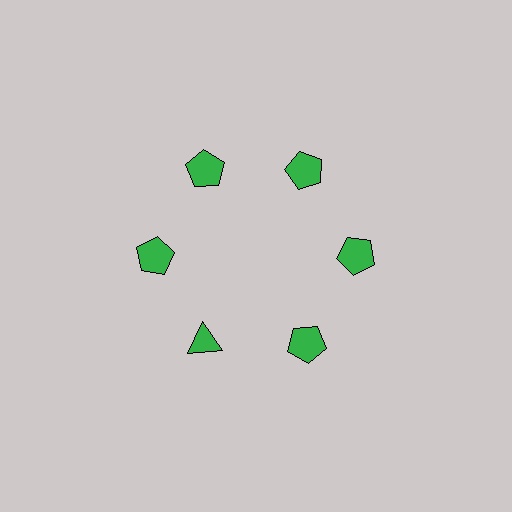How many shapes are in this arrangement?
There are 6 shapes arranged in a ring pattern.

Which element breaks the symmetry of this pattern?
The green triangle at roughly the 7 o'clock position breaks the symmetry. All other shapes are green pentagons.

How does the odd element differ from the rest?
It has a different shape: triangle instead of pentagon.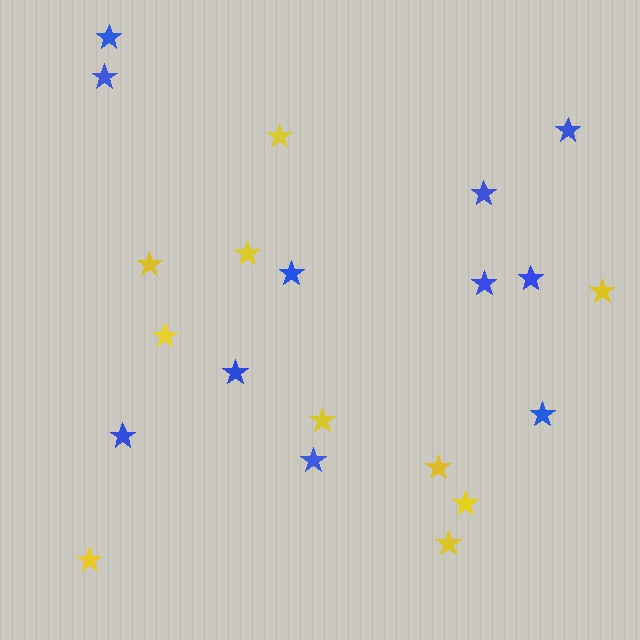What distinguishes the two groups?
There are 2 groups: one group of blue stars (11) and one group of yellow stars (10).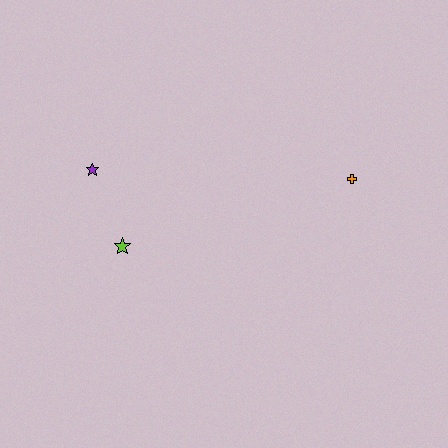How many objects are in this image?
There are 3 objects.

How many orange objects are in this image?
There is 1 orange object.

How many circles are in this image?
There are no circles.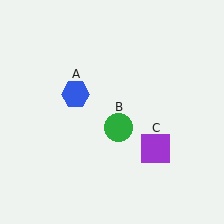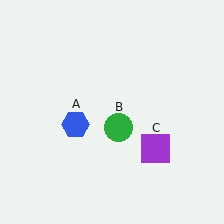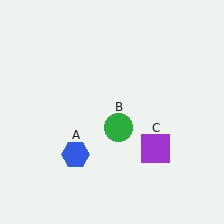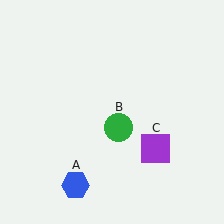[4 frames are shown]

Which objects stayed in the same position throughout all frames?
Green circle (object B) and purple square (object C) remained stationary.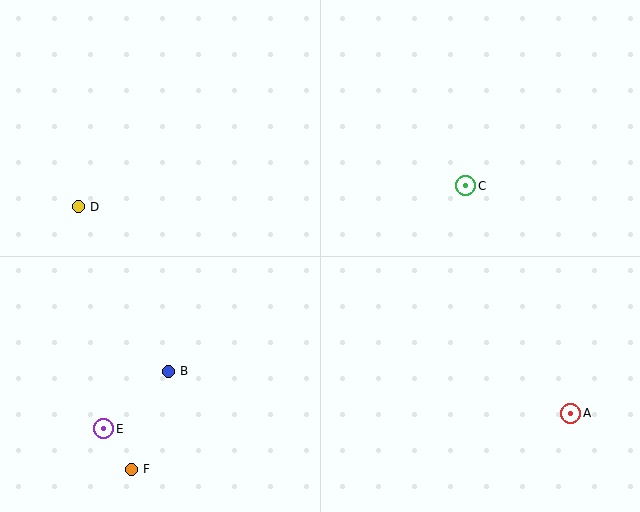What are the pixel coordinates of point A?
Point A is at (571, 413).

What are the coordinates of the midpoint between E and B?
The midpoint between E and B is at (136, 400).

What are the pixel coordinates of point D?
Point D is at (78, 207).